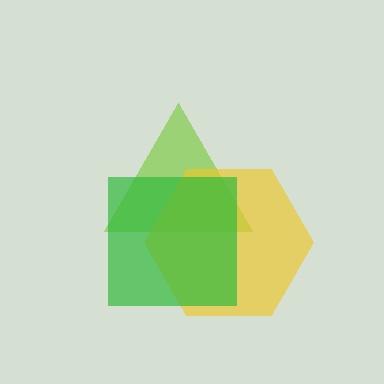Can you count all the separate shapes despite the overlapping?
Yes, there are 3 separate shapes.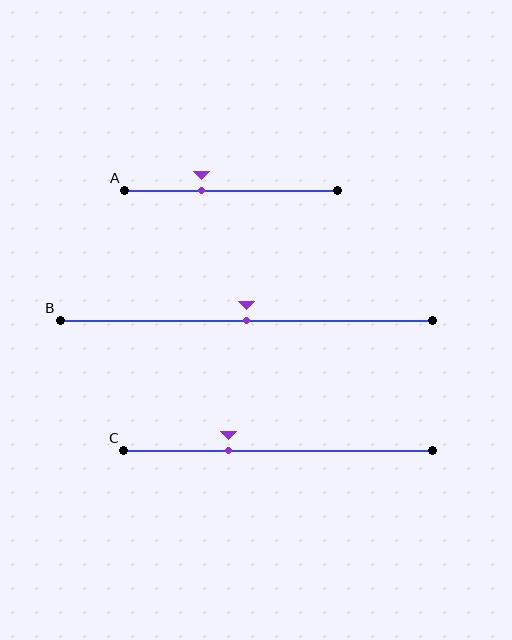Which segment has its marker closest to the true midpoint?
Segment B has its marker closest to the true midpoint.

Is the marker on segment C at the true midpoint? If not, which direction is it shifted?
No, the marker on segment C is shifted to the left by about 16% of the segment length.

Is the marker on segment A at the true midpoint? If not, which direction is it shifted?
No, the marker on segment A is shifted to the left by about 14% of the segment length.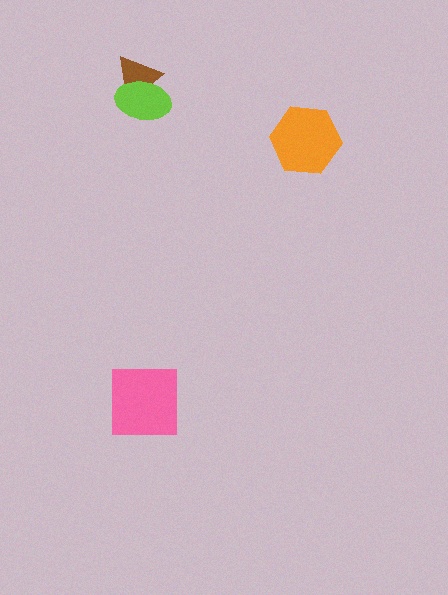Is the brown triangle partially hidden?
Yes, it is partially covered by another shape.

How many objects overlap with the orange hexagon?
0 objects overlap with the orange hexagon.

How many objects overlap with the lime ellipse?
1 object overlaps with the lime ellipse.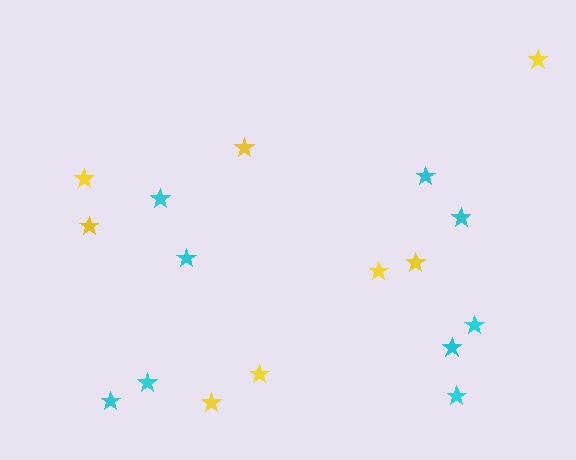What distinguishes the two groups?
There are 2 groups: one group of yellow stars (8) and one group of cyan stars (9).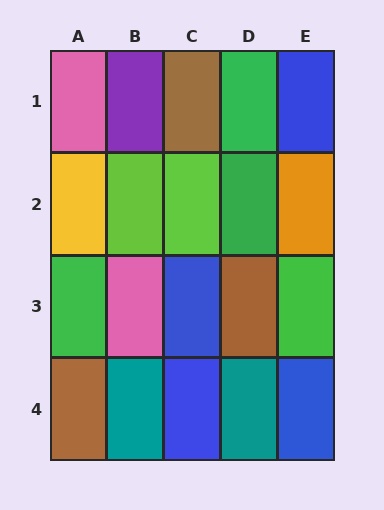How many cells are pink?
2 cells are pink.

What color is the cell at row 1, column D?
Green.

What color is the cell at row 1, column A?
Pink.